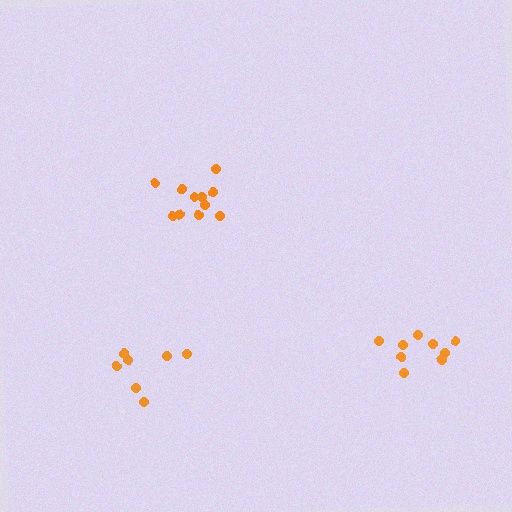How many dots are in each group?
Group 1: 11 dots, Group 2: 7 dots, Group 3: 9 dots (27 total).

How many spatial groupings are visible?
There are 3 spatial groupings.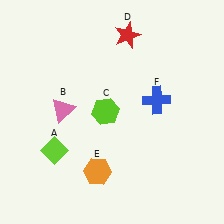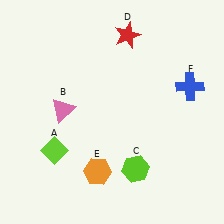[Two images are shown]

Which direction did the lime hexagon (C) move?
The lime hexagon (C) moved down.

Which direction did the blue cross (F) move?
The blue cross (F) moved right.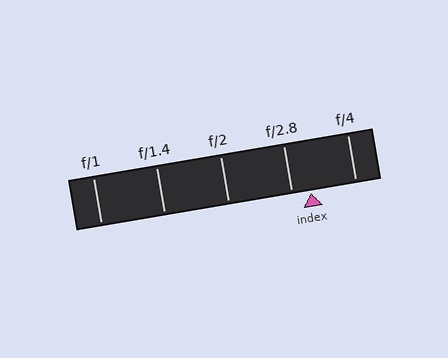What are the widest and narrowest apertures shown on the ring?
The widest aperture shown is f/1 and the narrowest is f/4.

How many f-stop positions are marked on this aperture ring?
There are 5 f-stop positions marked.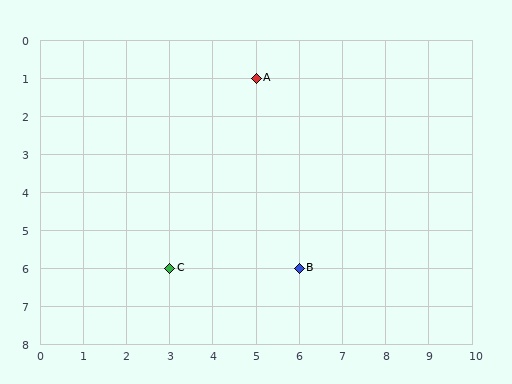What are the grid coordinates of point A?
Point A is at grid coordinates (5, 1).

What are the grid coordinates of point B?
Point B is at grid coordinates (6, 6).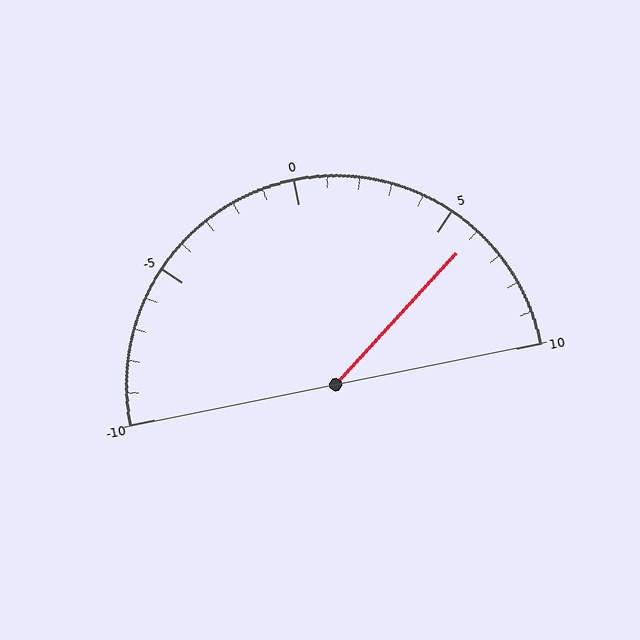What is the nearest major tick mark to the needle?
The nearest major tick mark is 5.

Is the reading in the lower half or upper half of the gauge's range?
The reading is in the upper half of the range (-10 to 10).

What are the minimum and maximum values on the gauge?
The gauge ranges from -10 to 10.